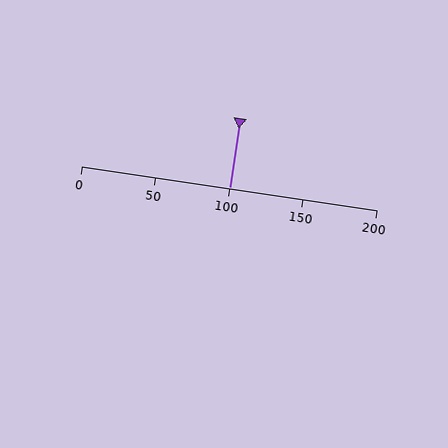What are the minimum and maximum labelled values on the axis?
The axis runs from 0 to 200.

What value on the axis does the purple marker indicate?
The marker indicates approximately 100.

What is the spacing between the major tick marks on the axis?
The major ticks are spaced 50 apart.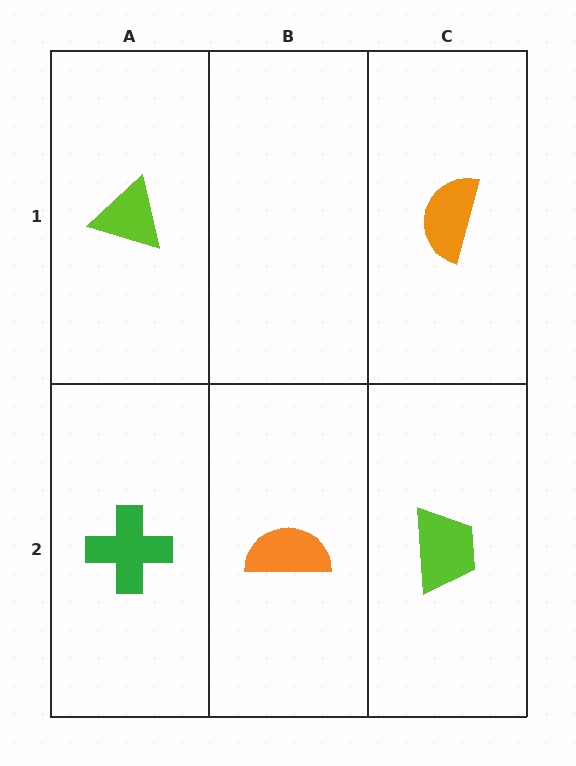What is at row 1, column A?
A lime triangle.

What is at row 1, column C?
An orange semicircle.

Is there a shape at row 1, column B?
No, that cell is empty.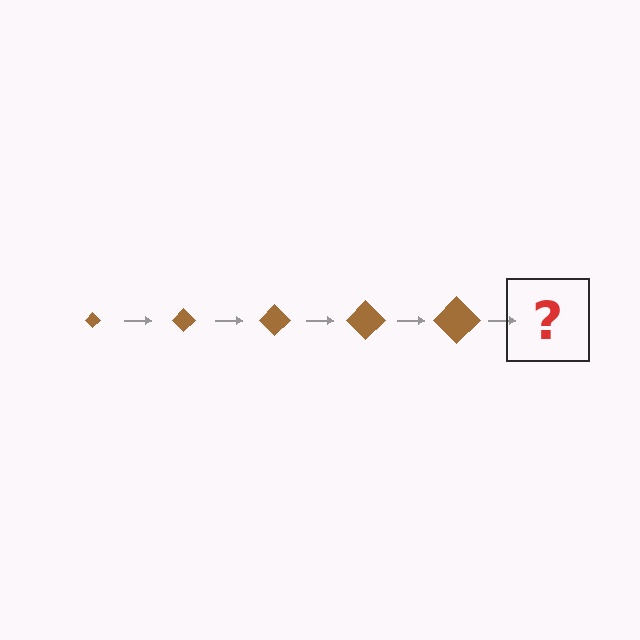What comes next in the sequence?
The next element should be a brown diamond, larger than the previous one.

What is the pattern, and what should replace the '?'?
The pattern is that the diamond gets progressively larger each step. The '?' should be a brown diamond, larger than the previous one.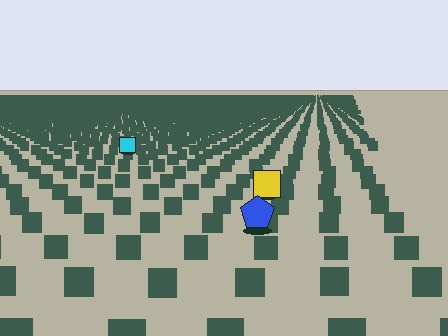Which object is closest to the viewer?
The blue pentagon is closest. The texture marks near it are larger and more spread out.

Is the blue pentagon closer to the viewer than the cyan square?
Yes. The blue pentagon is closer — you can tell from the texture gradient: the ground texture is coarser near it.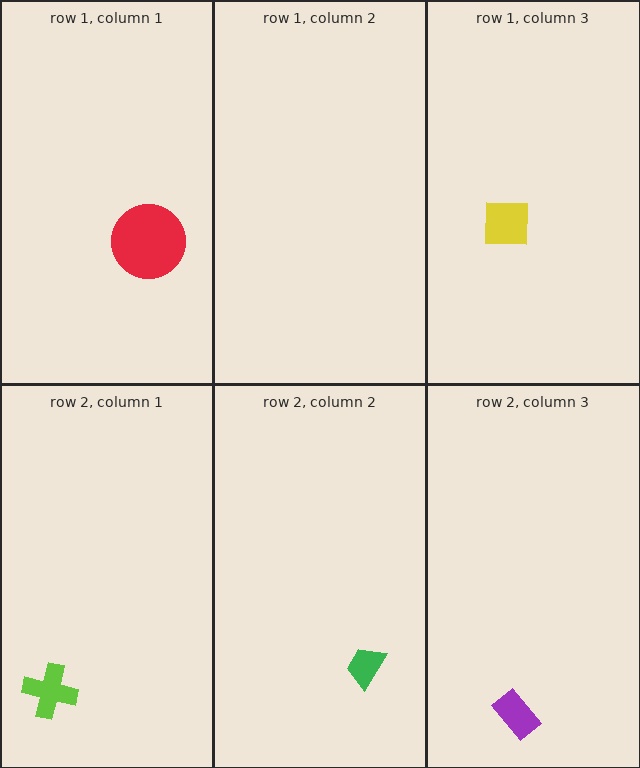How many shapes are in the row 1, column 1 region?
1.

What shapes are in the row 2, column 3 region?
The purple rectangle.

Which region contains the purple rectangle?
The row 2, column 3 region.